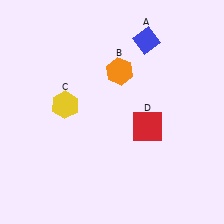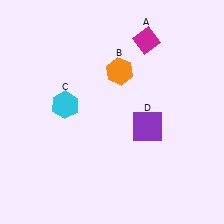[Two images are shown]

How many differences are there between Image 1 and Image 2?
There are 3 differences between the two images.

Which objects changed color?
A changed from blue to magenta. C changed from yellow to cyan. D changed from red to purple.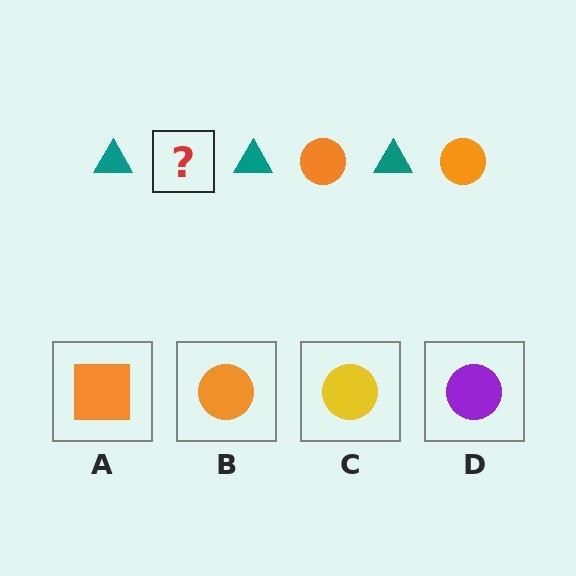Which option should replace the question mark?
Option B.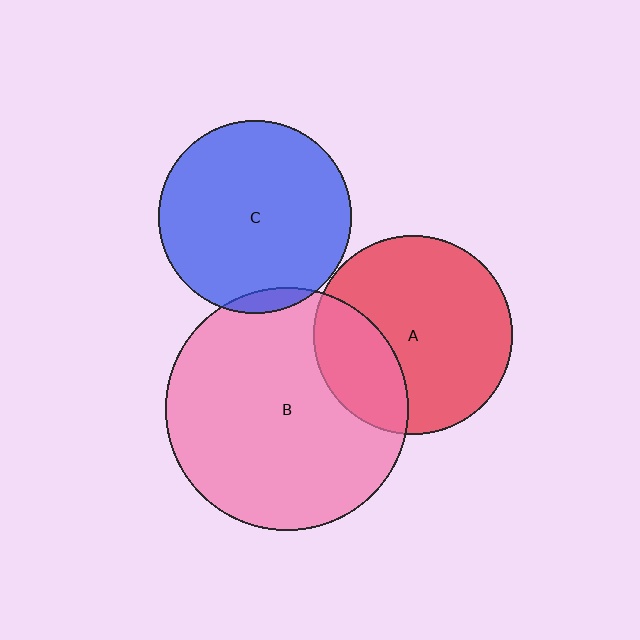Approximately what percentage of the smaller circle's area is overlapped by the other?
Approximately 5%.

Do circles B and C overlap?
Yes.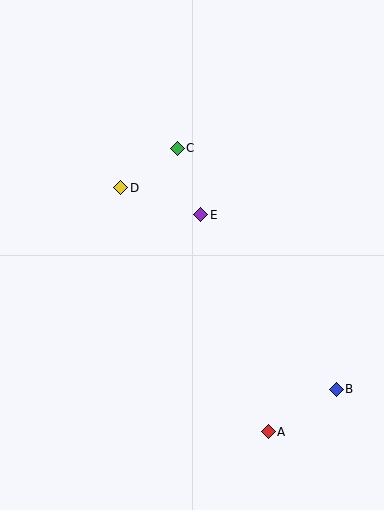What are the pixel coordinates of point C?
Point C is at (177, 148).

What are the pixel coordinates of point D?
Point D is at (121, 188).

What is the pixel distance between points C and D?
The distance between C and D is 69 pixels.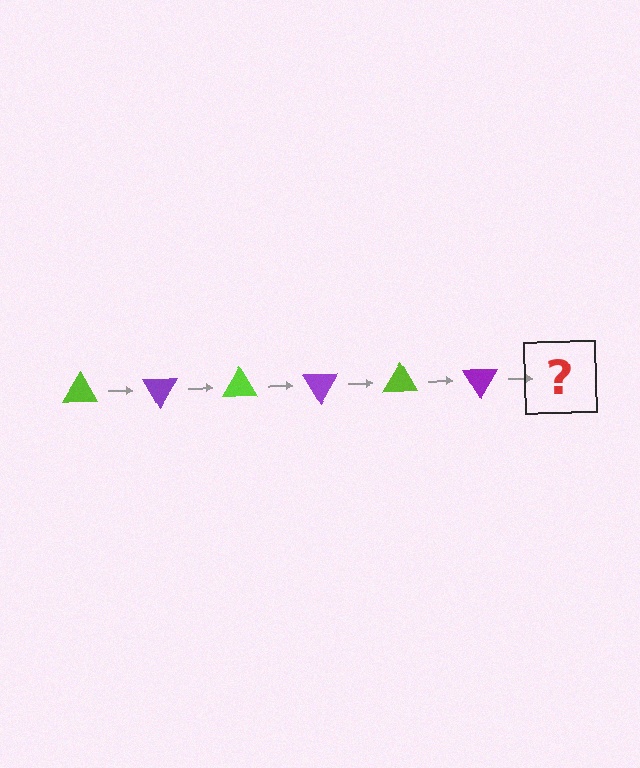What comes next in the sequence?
The next element should be a lime triangle, rotated 360 degrees from the start.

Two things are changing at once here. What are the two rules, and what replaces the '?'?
The two rules are that it rotates 60 degrees each step and the color cycles through lime and purple. The '?' should be a lime triangle, rotated 360 degrees from the start.